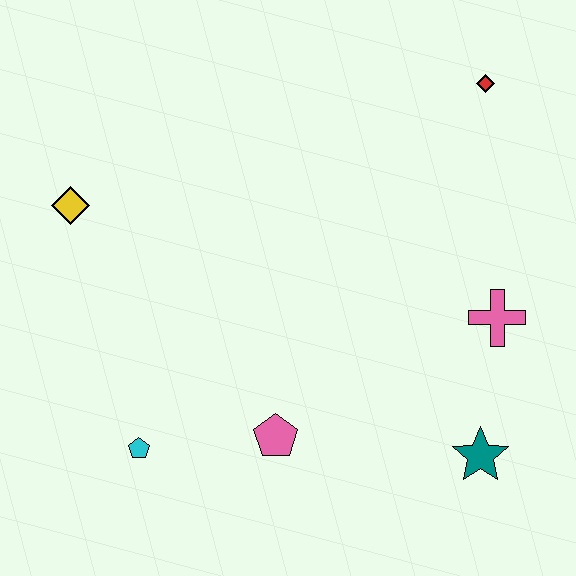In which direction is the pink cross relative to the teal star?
The pink cross is above the teal star.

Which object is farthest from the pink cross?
The yellow diamond is farthest from the pink cross.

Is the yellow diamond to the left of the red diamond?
Yes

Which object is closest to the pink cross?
The teal star is closest to the pink cross.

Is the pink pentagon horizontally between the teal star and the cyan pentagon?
Yes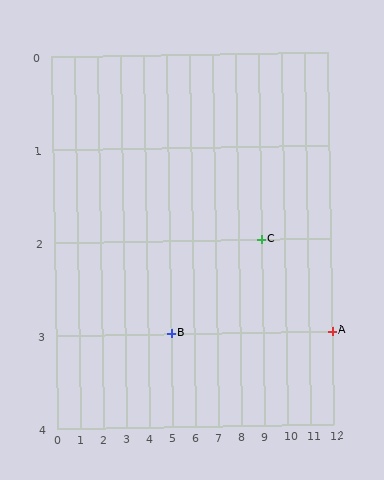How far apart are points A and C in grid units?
Points A and C are 3 columns and 1 row apart (about 3.2 grid units diagonally).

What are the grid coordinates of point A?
Point A is at grid coordinates (12, 3).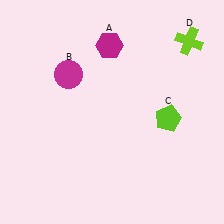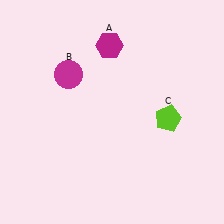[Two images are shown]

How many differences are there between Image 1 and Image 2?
There is 1 difference between the two images.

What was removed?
The lime cross (D) was removed in Image 2.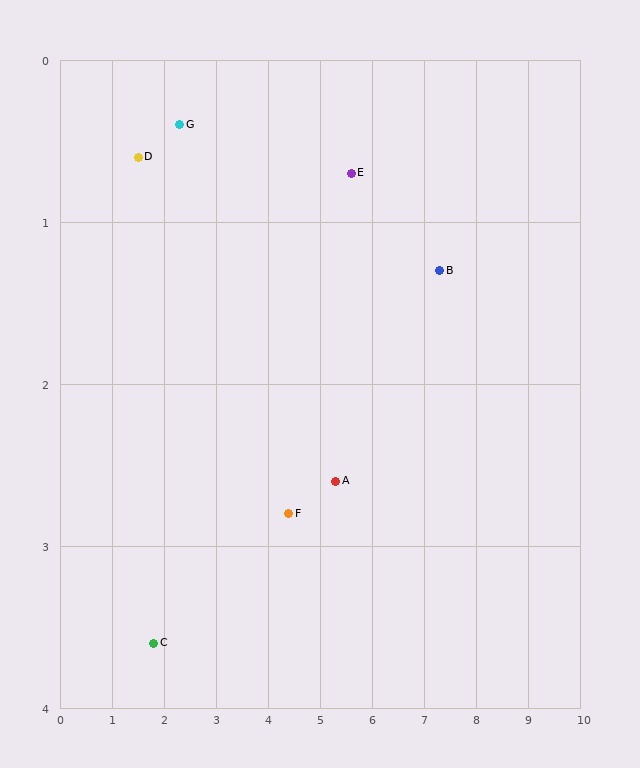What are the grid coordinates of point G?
Point G is at approximately (2.3, 0.4).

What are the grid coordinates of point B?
Point B is at approximately (7.3, 1.3).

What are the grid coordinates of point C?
Point C is at approximately (1.8, 3.6).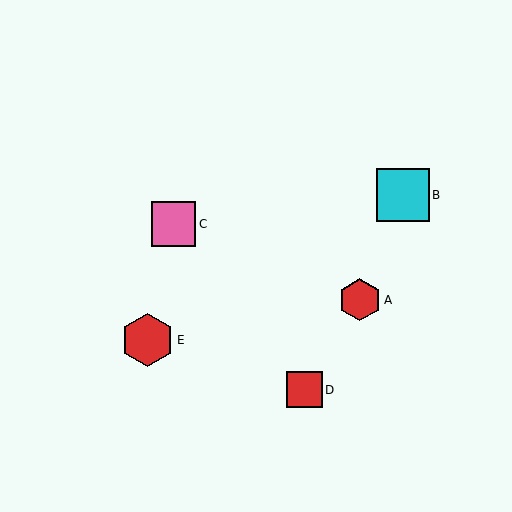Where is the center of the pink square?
The center of the pink square is at (173, 224).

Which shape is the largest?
The red hexagon (labeled E) is the largest.